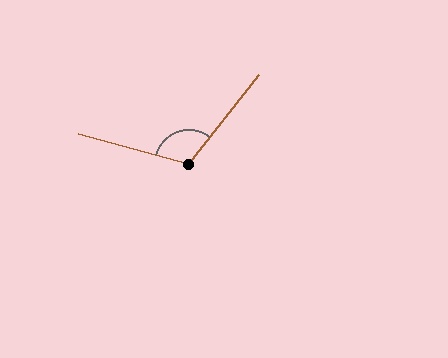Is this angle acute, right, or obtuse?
It is obtuse.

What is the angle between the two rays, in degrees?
Approximately 113 degrees.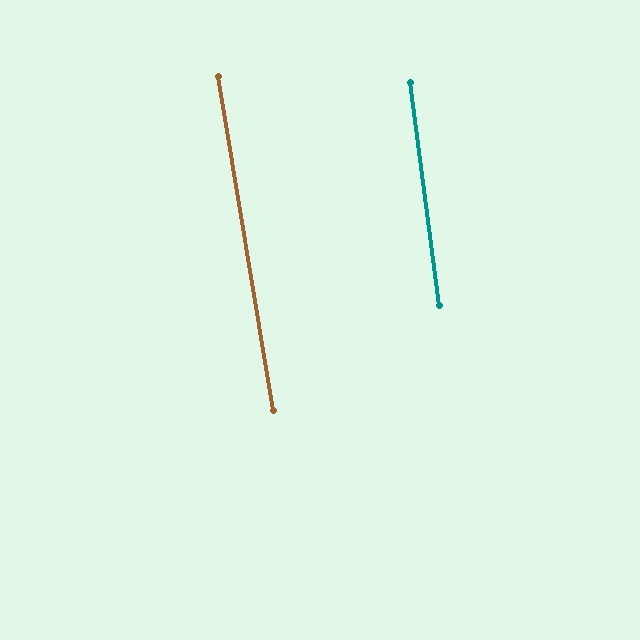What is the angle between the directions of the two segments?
Approximately 2 degrees.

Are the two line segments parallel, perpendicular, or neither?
Parallel — their directions differ by only 1.7°.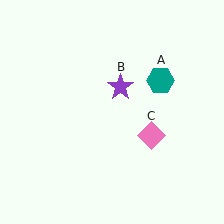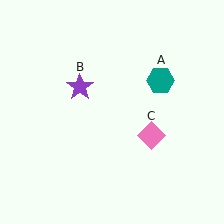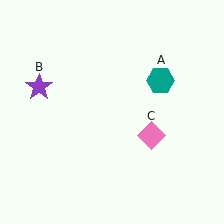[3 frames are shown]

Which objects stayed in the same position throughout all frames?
Teal hexagon (object A) and pink diamond (object C) remained stationary.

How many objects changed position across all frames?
1 object changed position: purple star (object B).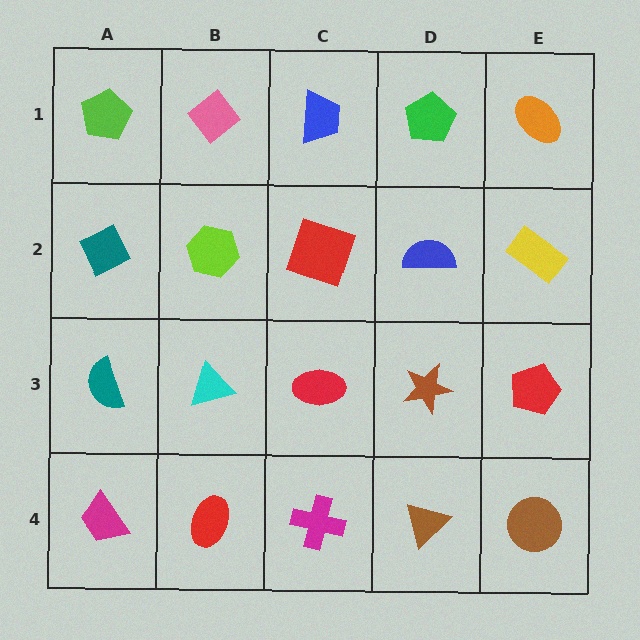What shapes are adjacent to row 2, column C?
A blue trapezoid (row 1, column C), a red ellipse (row 3, column C), a lime hexagon (row 2, column B), a blue semicircle (row 2, column D).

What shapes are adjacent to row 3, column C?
A red square (row 2, column C), a magenta cross (row 4, column C), a cyan triangle (row 3, column B), a brown star (row 3, column D).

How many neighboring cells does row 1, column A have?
2.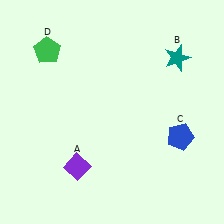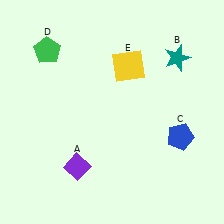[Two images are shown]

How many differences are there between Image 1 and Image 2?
There is 1 difference between the two images.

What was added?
A yellow square (E) was added in Image 2.